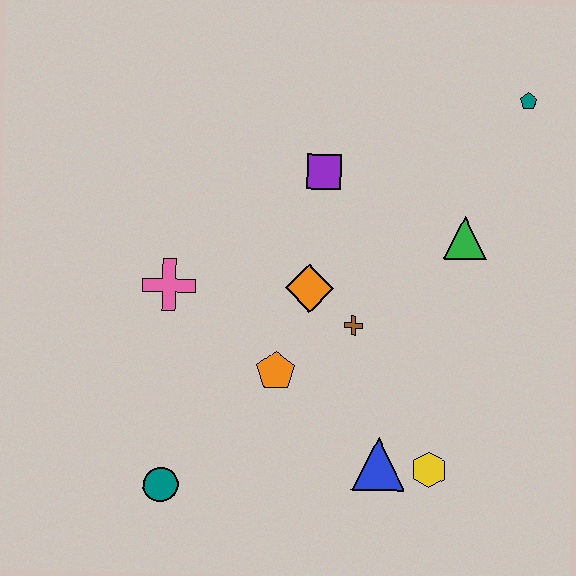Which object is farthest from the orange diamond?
The teal pentagon is farthest from the orange diamond.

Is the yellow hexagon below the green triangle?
Yes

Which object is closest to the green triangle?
The brown cross is closest to the green triangle.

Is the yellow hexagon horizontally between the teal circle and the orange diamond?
No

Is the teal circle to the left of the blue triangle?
Yes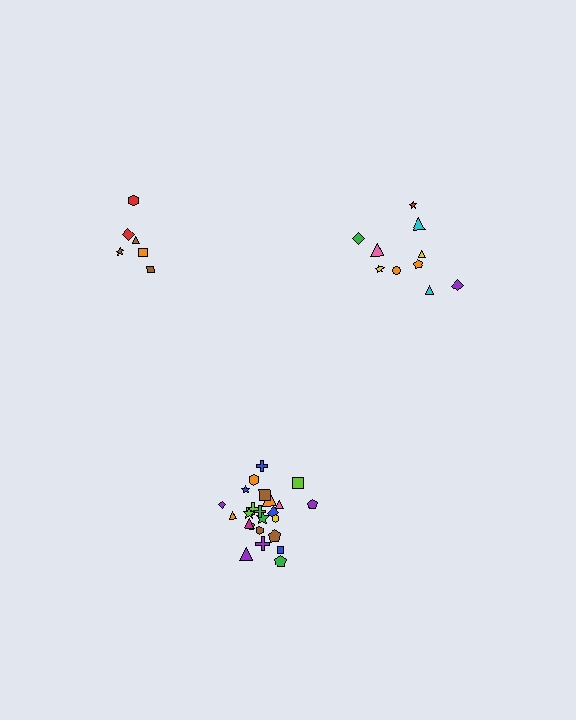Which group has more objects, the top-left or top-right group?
The top-right group.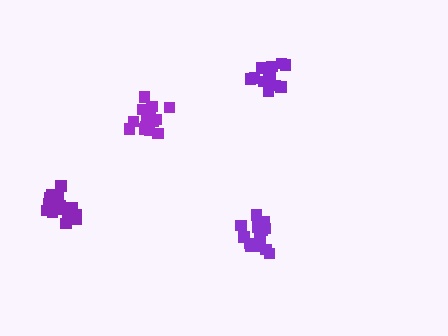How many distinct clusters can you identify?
There are 4 distinct clusters.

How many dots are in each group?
Group 1: 18 dots, Group 2: 14 dots, Group 3: 18 dots, Group 4: 17 dots (67 total).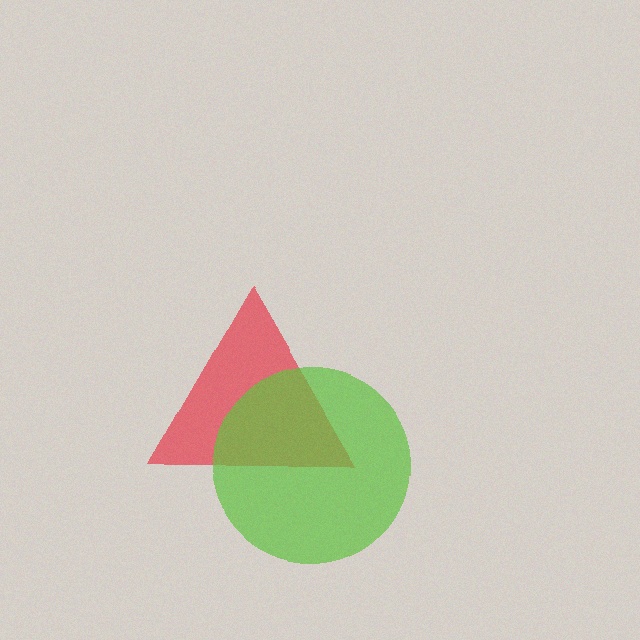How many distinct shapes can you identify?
There are 2 distinct shapes: a red triangle, a lime circle.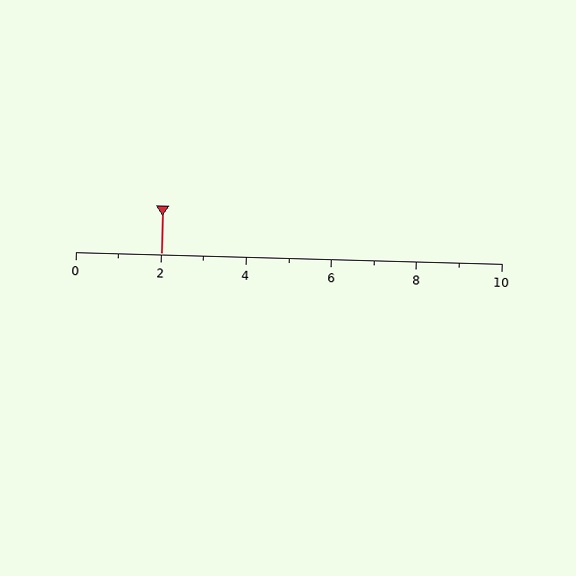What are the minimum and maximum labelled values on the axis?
The axis runs from 0 to 10.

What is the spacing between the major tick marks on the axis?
The major ticks are spaced 2 apart.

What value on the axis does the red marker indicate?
The marker indicates approximately 2.